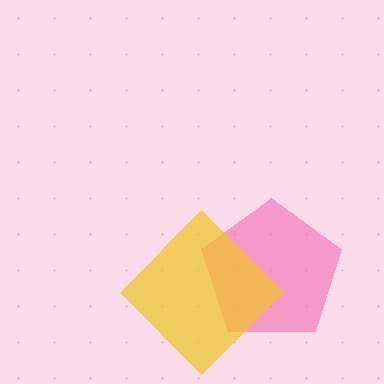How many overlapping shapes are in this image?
There are 2 overlapping shapes in the image.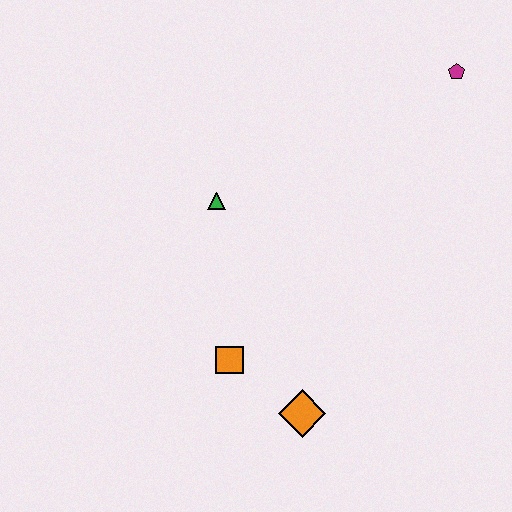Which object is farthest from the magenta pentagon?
The orange diamond is farthest from the magenta pentagon.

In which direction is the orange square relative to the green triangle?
The orange square is below the green triangle.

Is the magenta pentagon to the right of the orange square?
Yes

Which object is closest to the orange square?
The orange diamond is closest to the orange square.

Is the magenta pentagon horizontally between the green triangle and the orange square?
No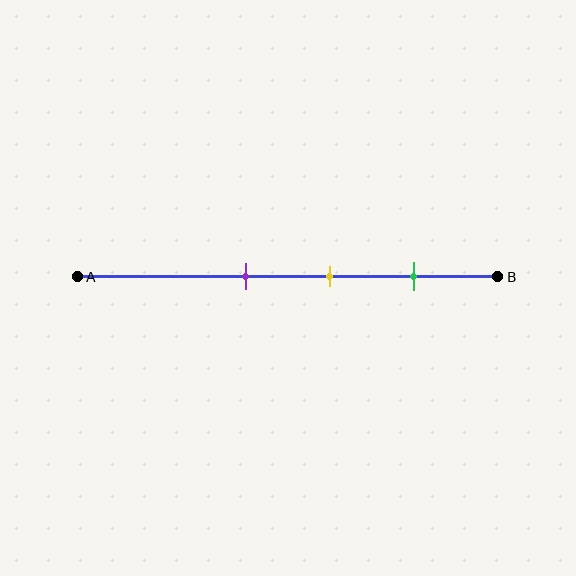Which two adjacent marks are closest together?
The purple and yellow marks are the closest adjacent pair.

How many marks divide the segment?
There are 3 marks dividing the segment.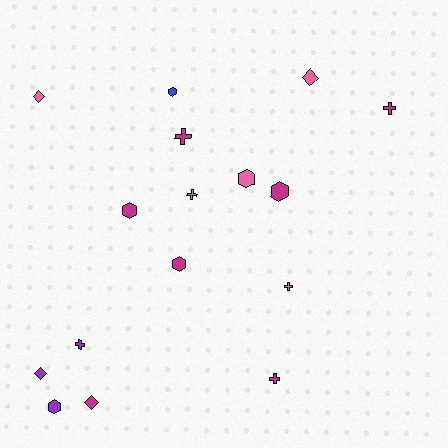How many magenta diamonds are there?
There is 1 magenta diamond.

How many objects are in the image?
There are 16 objects.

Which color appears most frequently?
Magenta, with 7 objects.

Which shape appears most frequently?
Cross, with 6 objects.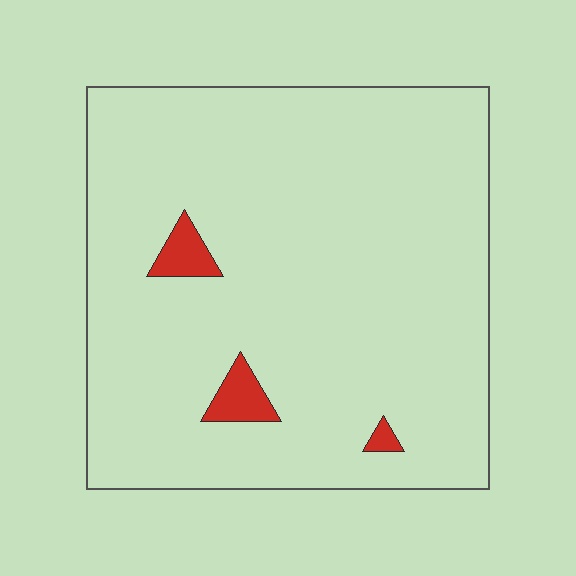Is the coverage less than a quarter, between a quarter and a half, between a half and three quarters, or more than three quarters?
Less than a quarter.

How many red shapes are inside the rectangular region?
3.